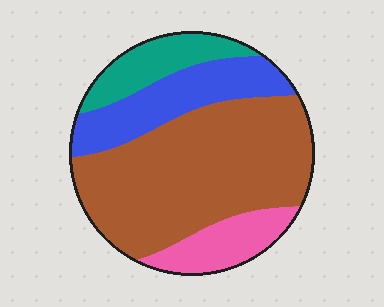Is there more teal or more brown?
Brown.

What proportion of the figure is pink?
Pink covers 12% of the figure.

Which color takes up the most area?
Brown, at roughly 55%.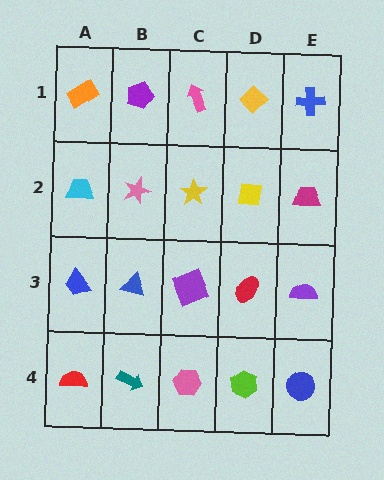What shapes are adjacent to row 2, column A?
An orange rectangle (row 1, column A), a blue trapezoid (row 3, column A), a pink star (row 2, column B).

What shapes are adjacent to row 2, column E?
A blue cross (row 1, column E), a purple semicircle (row 3, column E), a yellow square (row 2, column D).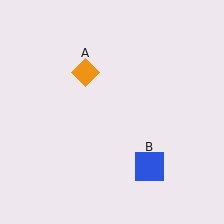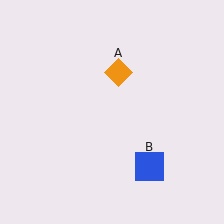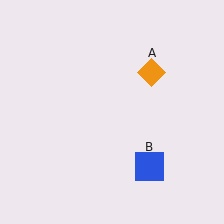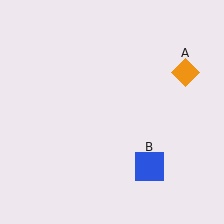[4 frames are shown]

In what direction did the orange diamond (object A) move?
The orange diamond (object A) moved right.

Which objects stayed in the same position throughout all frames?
Blue square (object B) remained stationary.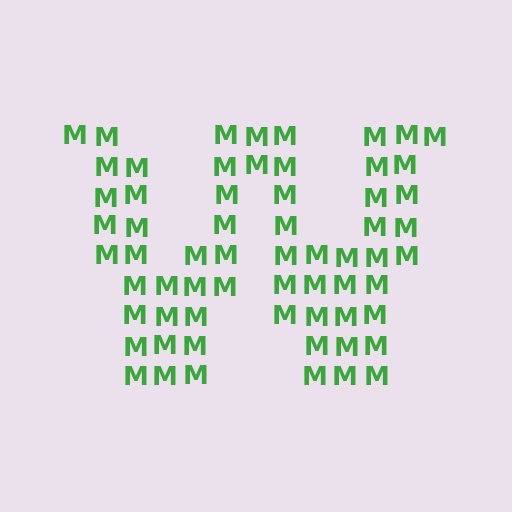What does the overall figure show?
The overall figure shows the letter W.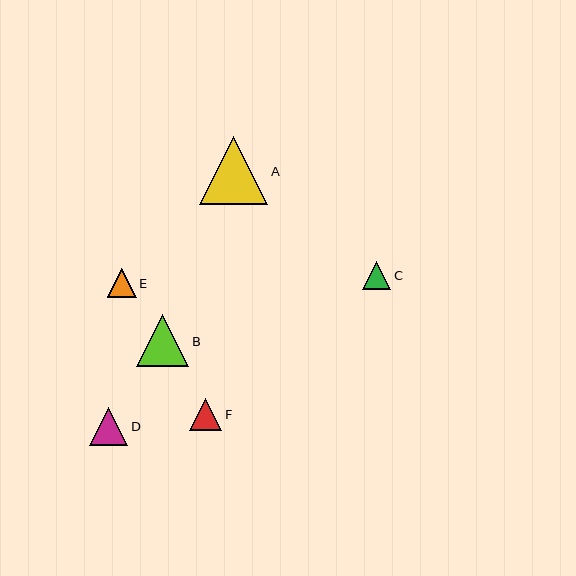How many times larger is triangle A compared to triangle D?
Triangle A is approximately 1.8 times the size of triangle D.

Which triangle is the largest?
Triangle A is the largest with a size of approximately 68 pixels.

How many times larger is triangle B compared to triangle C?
Triangle B is approximately 1.9 times the size of triangle C.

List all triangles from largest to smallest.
From largest to smallest: A, B, D, F, E, C.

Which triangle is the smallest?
Triangle C is the smallest with a size of approximately 28 pixels.